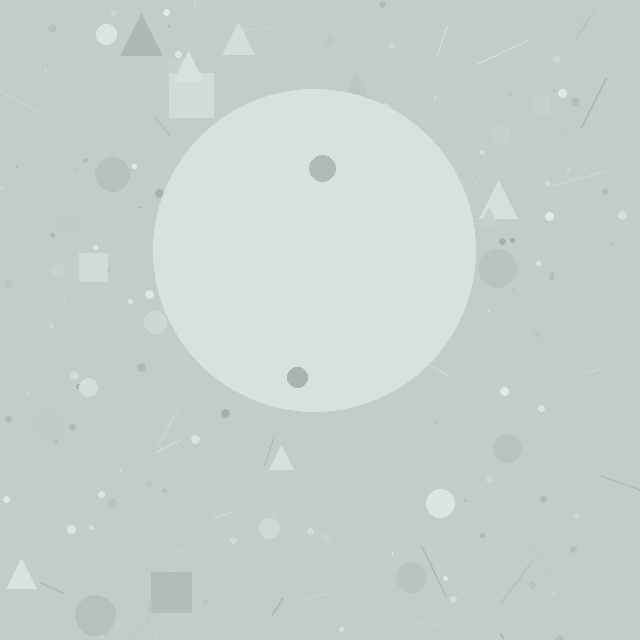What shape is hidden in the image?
A circle is hidden in the image.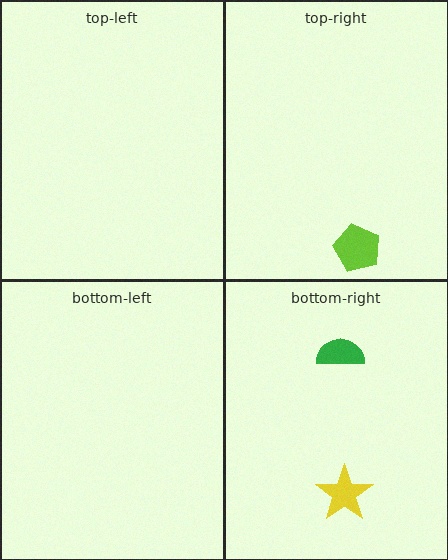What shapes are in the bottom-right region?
The yellow star, the green semicircle.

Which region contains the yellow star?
The bottom-right region.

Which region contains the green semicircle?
The bottom-right region.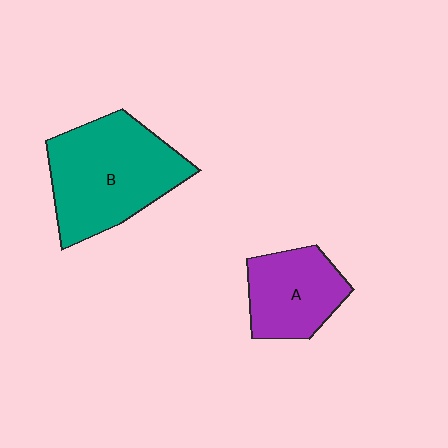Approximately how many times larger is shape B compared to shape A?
Approximately 1.7 times.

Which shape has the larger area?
Shape B (teal).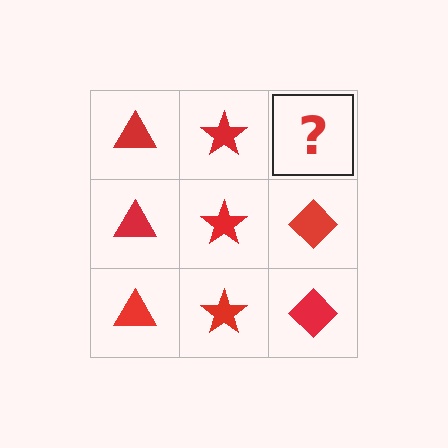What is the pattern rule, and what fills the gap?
The rule is that each column has a consistent shape. The gap should be filled with a red diamond.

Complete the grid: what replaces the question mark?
The question mark should be replaced with a red diamond.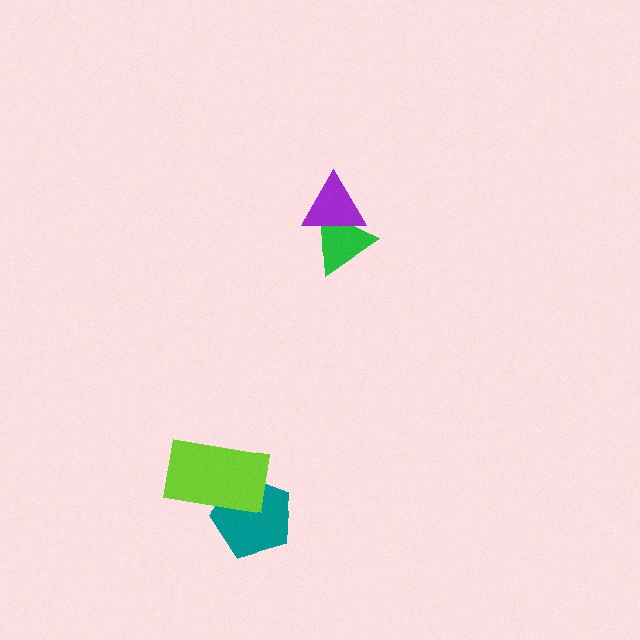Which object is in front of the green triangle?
The purple triangle is in front of the green triangle.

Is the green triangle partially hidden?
Yes, it is partially covered by another shape.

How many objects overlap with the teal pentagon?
1 object overlaps with the teal pentagon.